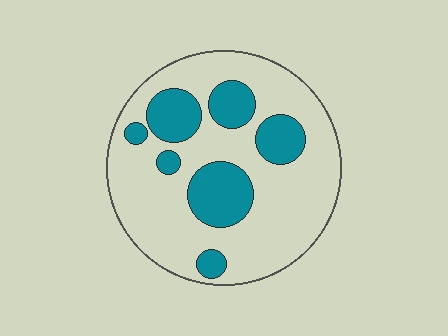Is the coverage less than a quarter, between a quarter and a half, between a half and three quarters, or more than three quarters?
Between a quarter and a half.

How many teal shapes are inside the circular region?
7.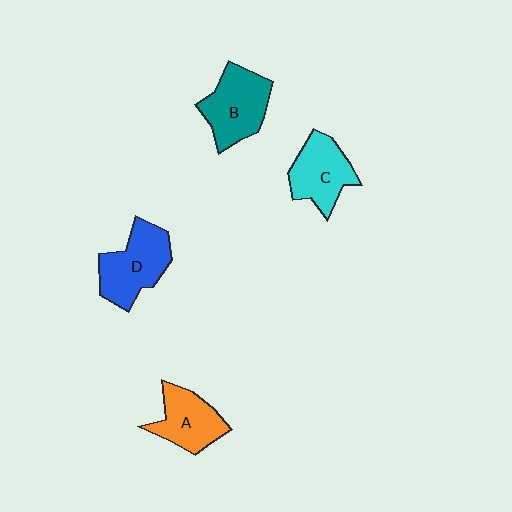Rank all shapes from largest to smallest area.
From largest to smallest: D (blue), B (teal), C (cyan), A (orange).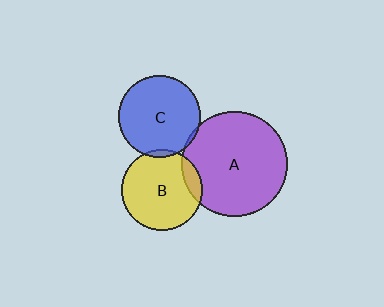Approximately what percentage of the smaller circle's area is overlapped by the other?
Approximately 5%.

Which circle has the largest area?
Circle A (purple).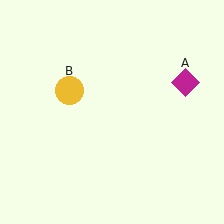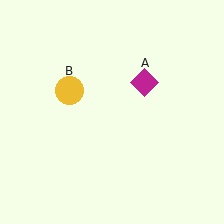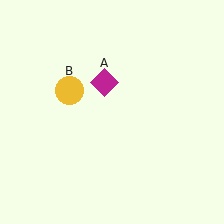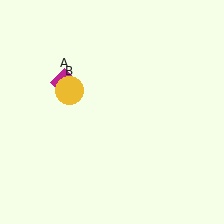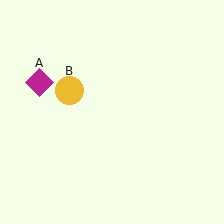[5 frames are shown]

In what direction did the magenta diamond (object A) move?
The magenta diamond (object A) moved left.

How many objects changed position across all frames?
1 object changed position: magenta diamond (object A).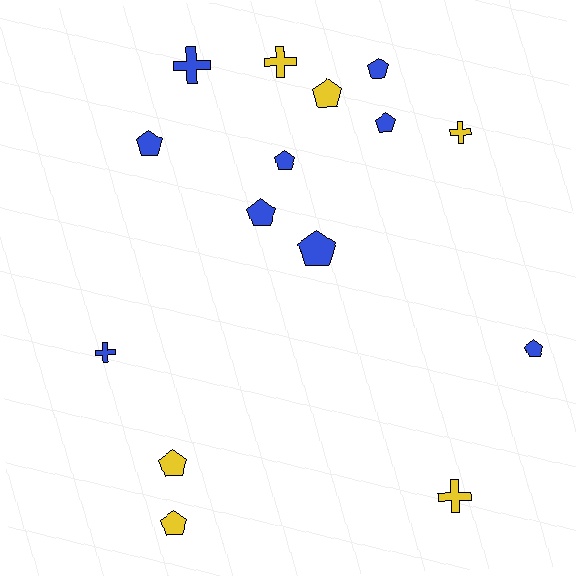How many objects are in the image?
There are 15 objects.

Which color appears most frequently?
Blue, with 9 objects.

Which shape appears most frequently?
Pentagon, with 10 objects.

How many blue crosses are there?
There are 2 blue crosses.